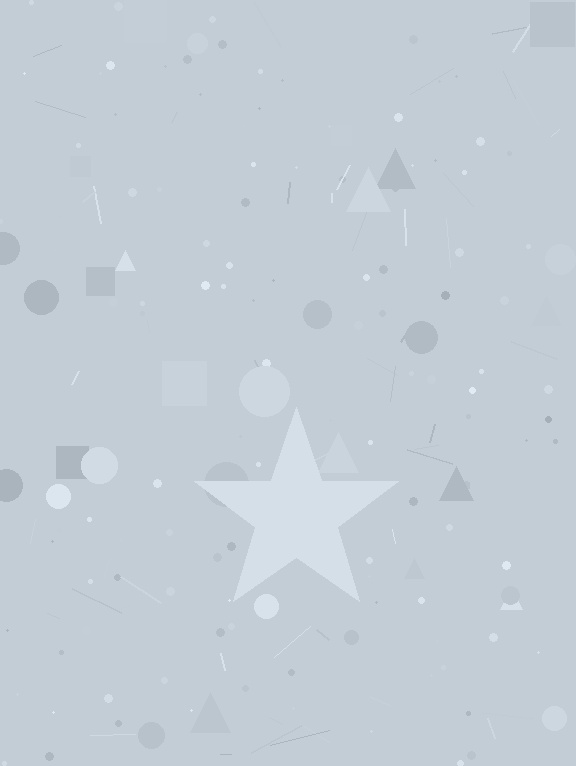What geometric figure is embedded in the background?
A star is embedded in the background.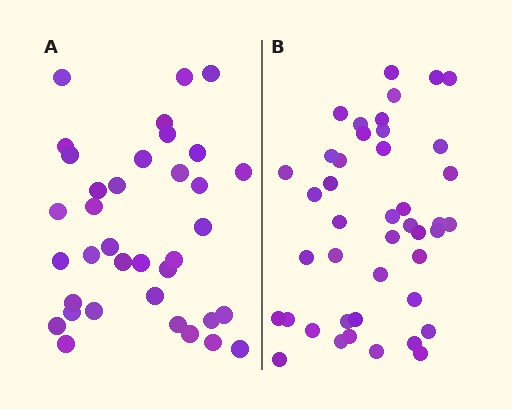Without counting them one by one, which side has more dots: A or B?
Region B (the right region) has more dots.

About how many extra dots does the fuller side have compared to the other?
Region B has roughly 8 or so more dots than region A.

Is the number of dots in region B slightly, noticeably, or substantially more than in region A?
Region B has only slightly more — the two regions are fairly close. The ratio is roughly 1.2 to 1.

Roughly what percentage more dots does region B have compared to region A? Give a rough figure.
About 20% more.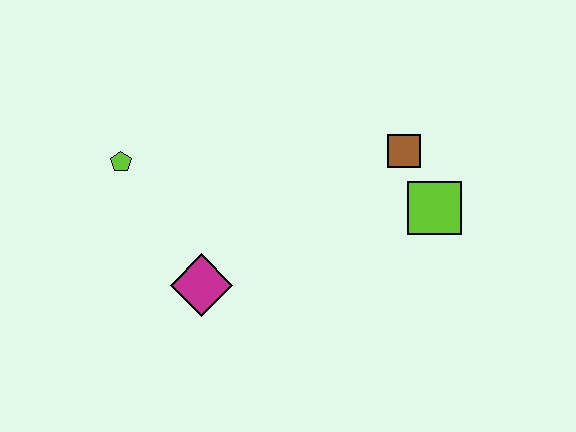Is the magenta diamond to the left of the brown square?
Yes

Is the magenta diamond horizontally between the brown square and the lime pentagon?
Yes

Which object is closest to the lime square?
The brown square is closest to the lime square.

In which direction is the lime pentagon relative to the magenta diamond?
The lime pentagon is above the magenta diamond.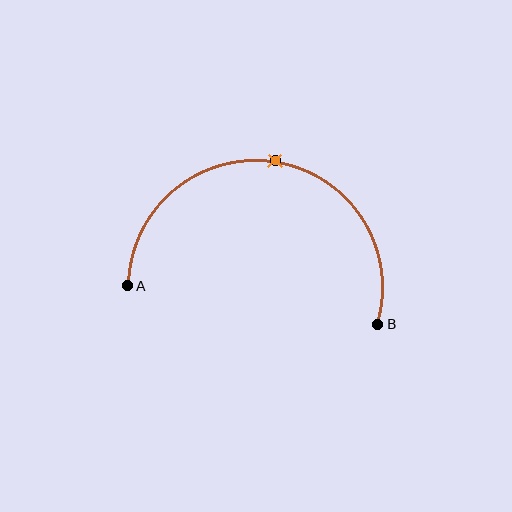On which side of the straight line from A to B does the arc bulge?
The arc bulges above the straight line connecting A and B.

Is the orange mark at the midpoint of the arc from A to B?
Yes. The orange mark lies on the arc at equal arc-length from both A and B — it is the arc midpoint.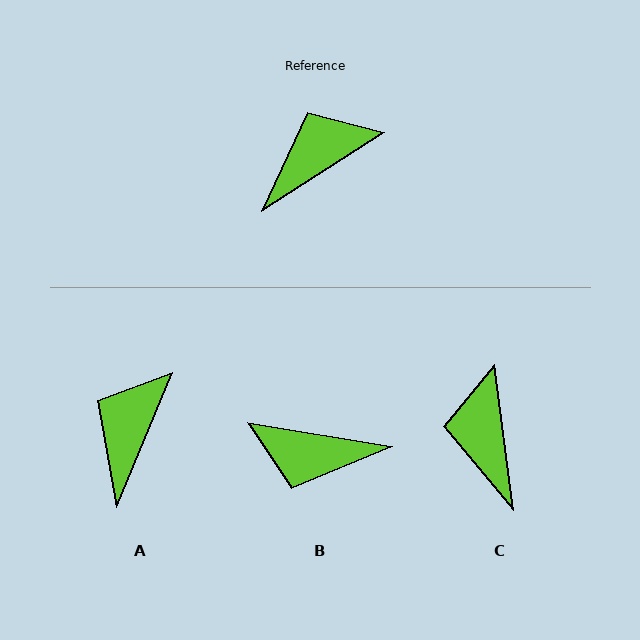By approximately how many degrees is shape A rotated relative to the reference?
Approximately 35 degrees counter-clockwise.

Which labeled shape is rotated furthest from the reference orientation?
B, about 138 degrees away.